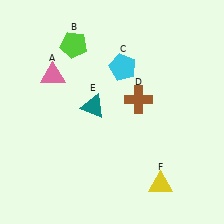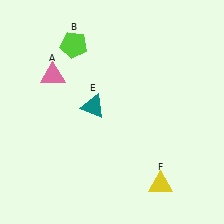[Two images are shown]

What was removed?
The cyan pentagon (C), the brown cross (D) were removed in Image 2.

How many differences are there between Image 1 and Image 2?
There are 2 differences between the two images.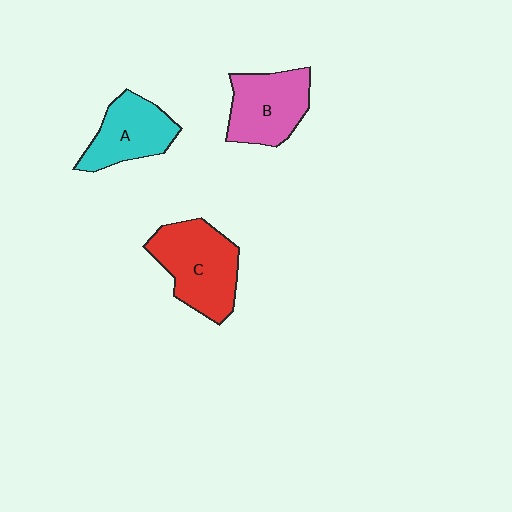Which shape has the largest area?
Shape C (red).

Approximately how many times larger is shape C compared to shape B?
Approximately 1.2 times.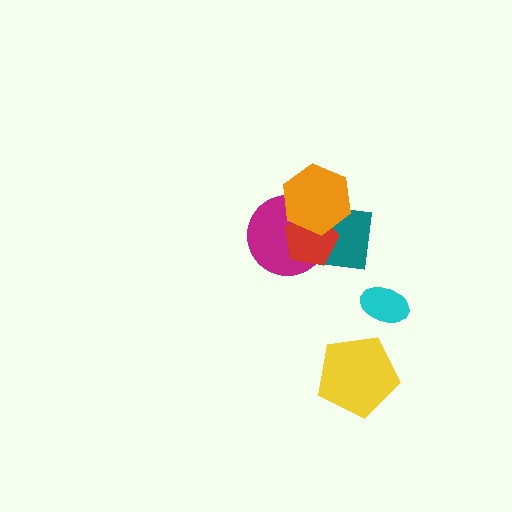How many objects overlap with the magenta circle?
3 objects overlap with the magenta circle.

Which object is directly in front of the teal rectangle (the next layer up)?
The magenta circle is directly in front of the teal rectangle.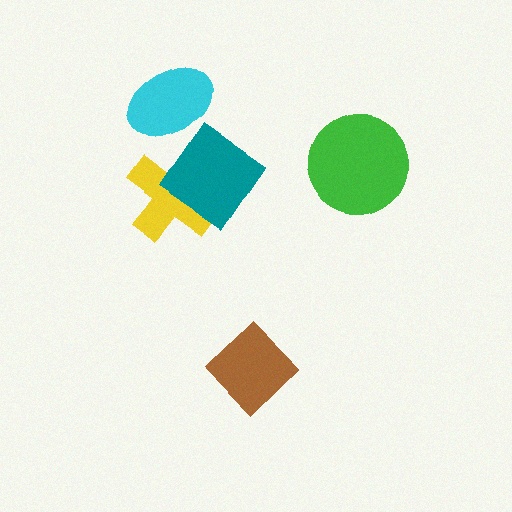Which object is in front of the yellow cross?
The teal diamond is in front of the yellow cross.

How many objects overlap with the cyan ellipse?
0 objects overlap with the cyan ellipse.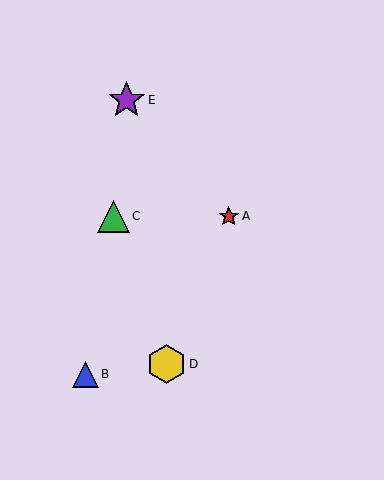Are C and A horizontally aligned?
Yes, both are at y≈216.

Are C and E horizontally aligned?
No, C is at y≈216 and E is at y≈100.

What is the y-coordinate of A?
Object A is at y≈216.